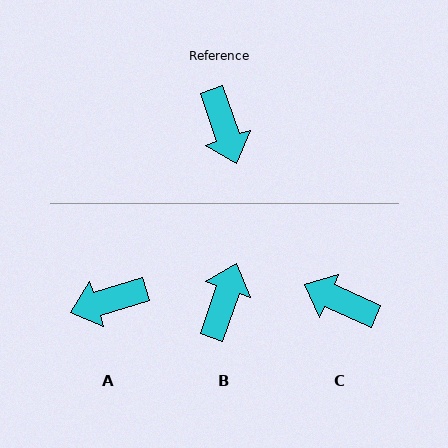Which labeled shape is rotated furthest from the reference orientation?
B, about 142 degrees away.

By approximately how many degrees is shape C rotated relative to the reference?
Approximately 133 degrees clockwise.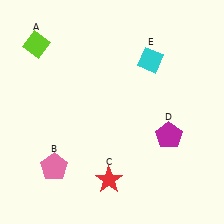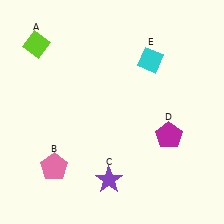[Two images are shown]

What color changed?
The star (C) changed from red in Image 1 to purple in Image 2.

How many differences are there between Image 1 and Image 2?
There is 1 difference between the two images.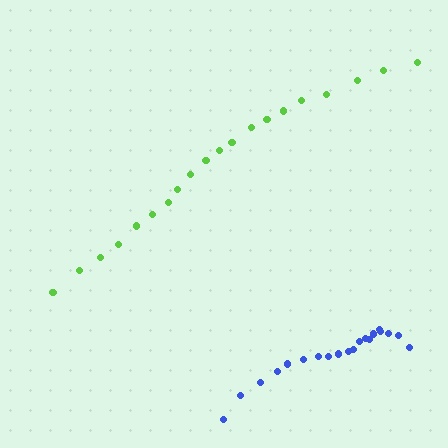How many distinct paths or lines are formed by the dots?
There are 2 distinct paths.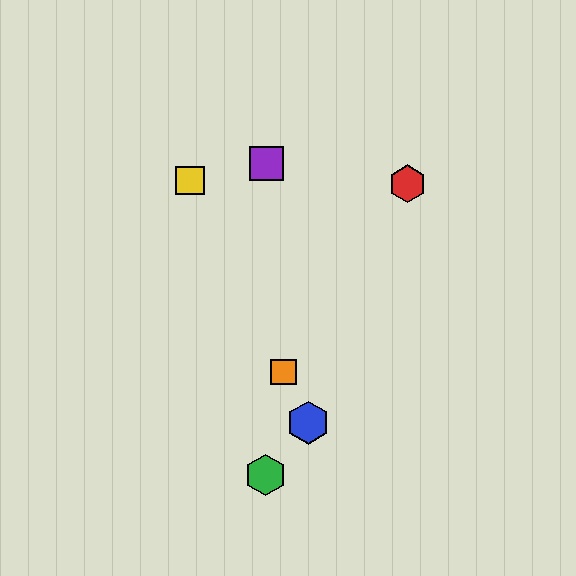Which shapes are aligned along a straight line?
The blue hexagon, the yellow square, the orange square are aligned along a straight line.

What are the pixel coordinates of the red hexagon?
The red hexagon is at (407, 184).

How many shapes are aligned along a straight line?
3 shapes (the blue hexagon, the yellow square, the orange square) are aligned along a straight line.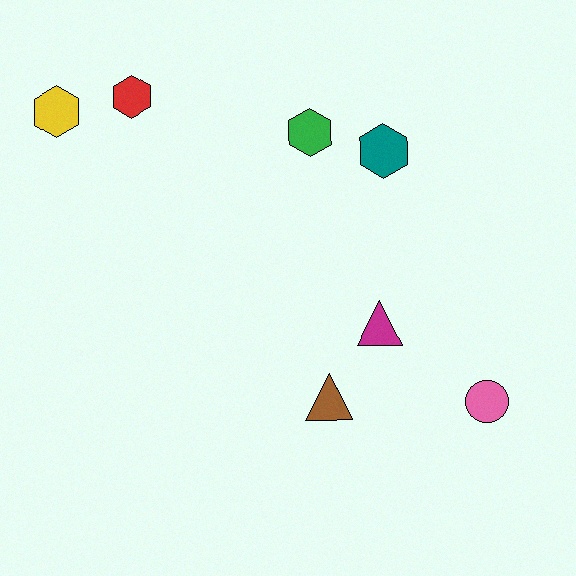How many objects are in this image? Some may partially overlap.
There are 7 objects.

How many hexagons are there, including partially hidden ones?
There are 4 hexagons.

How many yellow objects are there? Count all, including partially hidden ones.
There is 1 yellow object.